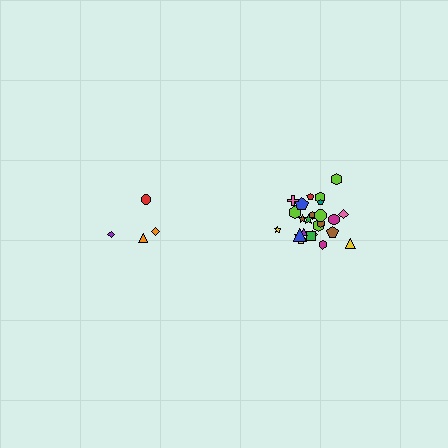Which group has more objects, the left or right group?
The right group.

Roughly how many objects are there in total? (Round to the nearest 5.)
Roughly 30 objects in total.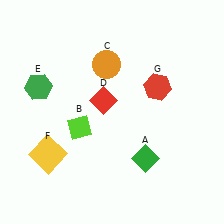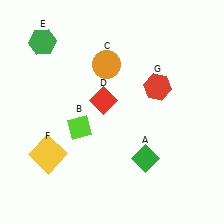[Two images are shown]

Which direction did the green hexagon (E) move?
The green hexagon (E) moved up.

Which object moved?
The green hexagon (E) moved up.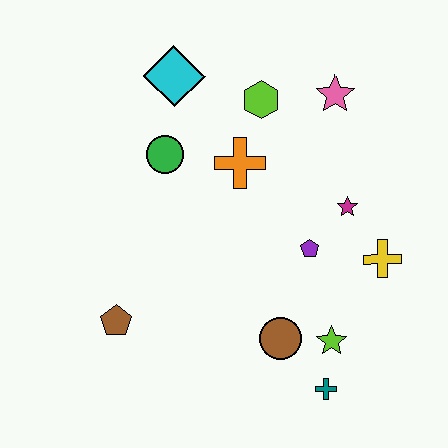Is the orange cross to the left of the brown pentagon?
No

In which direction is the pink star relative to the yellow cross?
The pink star is above the yellow cross.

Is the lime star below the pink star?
Yes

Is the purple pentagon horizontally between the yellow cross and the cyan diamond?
Yes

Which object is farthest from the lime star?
The cyan diamond is farthest from the lime star.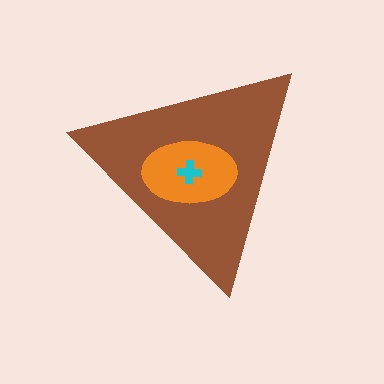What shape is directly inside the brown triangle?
The orange ellipse.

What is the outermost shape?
The brown triangle.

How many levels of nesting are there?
3.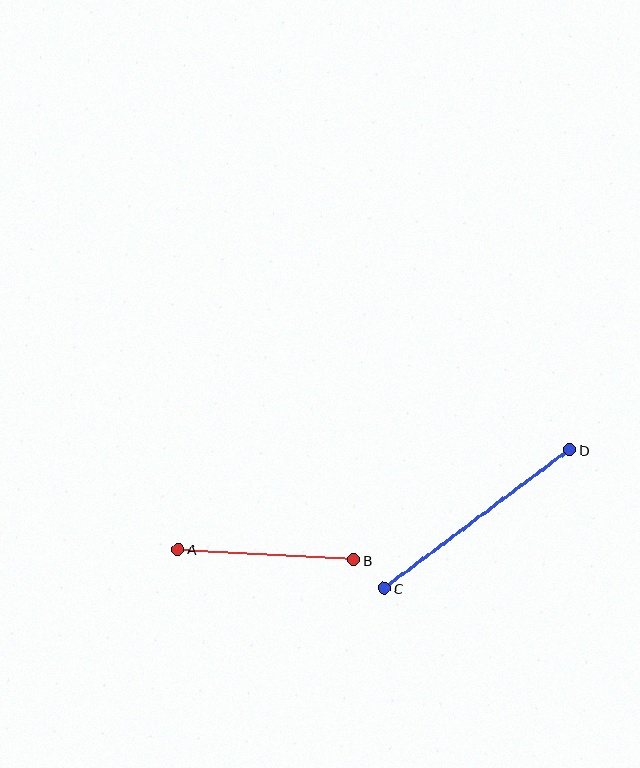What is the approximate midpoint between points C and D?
The midpoint is at approximately (477, 519) pixels.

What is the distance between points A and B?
The distance is approximately 176 pixels.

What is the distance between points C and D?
The distance is approximately 231 pixels.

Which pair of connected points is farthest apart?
Points C and D are farthest apart.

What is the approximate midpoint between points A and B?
The midpoint is at approximately (266, 555) pixels.